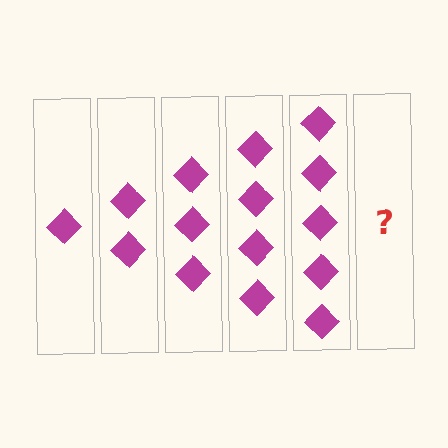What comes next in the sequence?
The next element should be 6 diamonds.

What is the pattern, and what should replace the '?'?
The pattern is that each step adds one more diamond. The '?' should be 6 diamonds.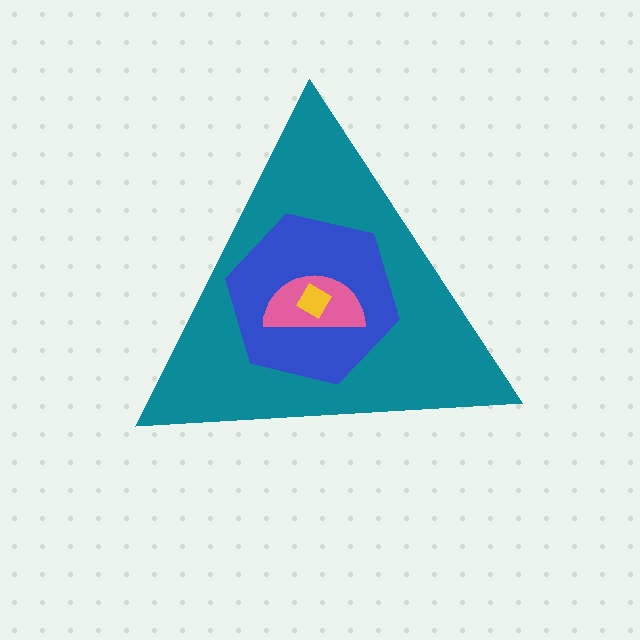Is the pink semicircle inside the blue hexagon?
Yes.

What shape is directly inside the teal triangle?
The blue hexagon.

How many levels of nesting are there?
4.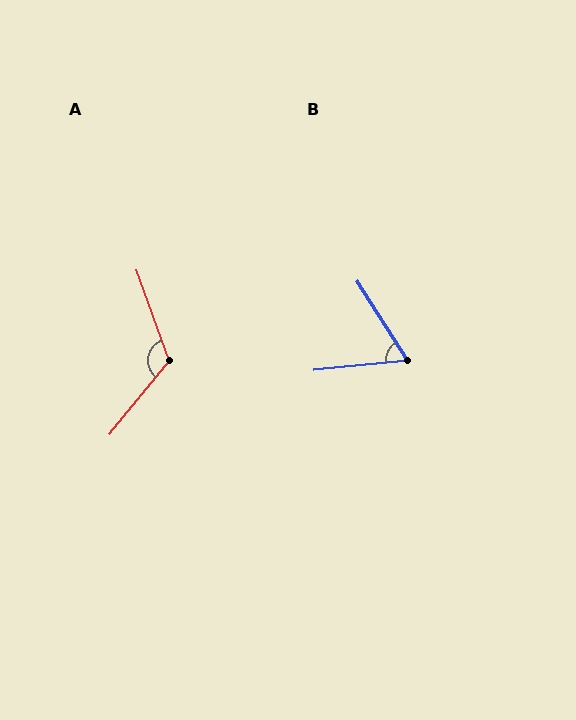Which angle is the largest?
A, at approximately 121 degrees.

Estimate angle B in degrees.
Approximately 63 degrees.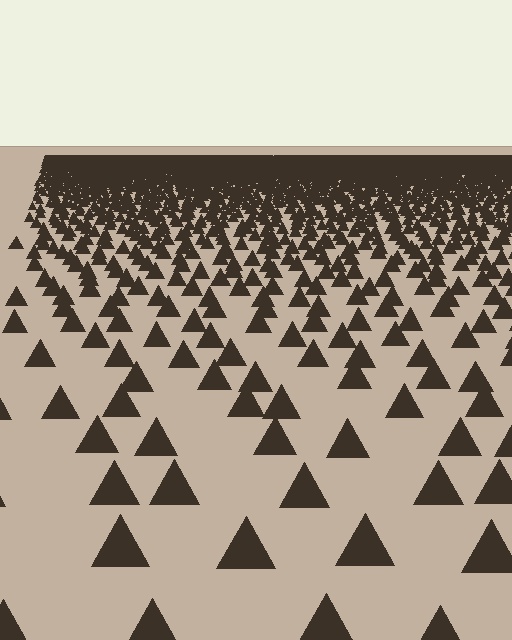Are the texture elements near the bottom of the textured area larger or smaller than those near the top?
Larger. Near the bottom, elements are closer to the viewer and appear at a bigger on-screen size.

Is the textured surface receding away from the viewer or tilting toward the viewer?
The surface is receding away from the viewer. Texture elements get smaller and denser toward the top.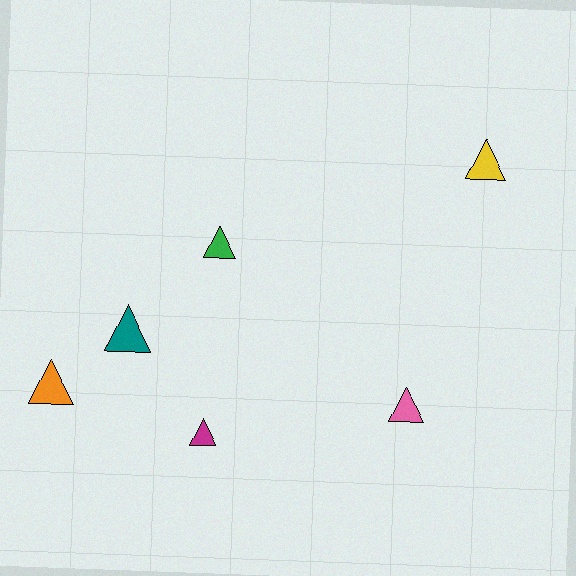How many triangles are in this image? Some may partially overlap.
There are 6 triangles.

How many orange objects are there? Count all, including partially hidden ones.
There is 1 orange object.